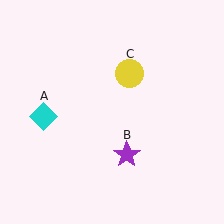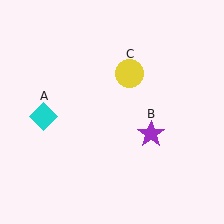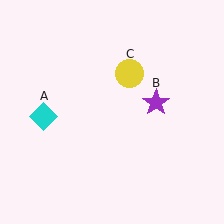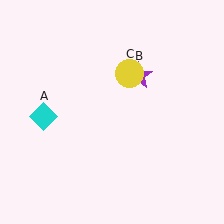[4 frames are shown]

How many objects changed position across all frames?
1 object changed position: purple star (object B).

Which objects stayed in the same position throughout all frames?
Cyan diamond (object A) and yellow circle (object C) remained stationary.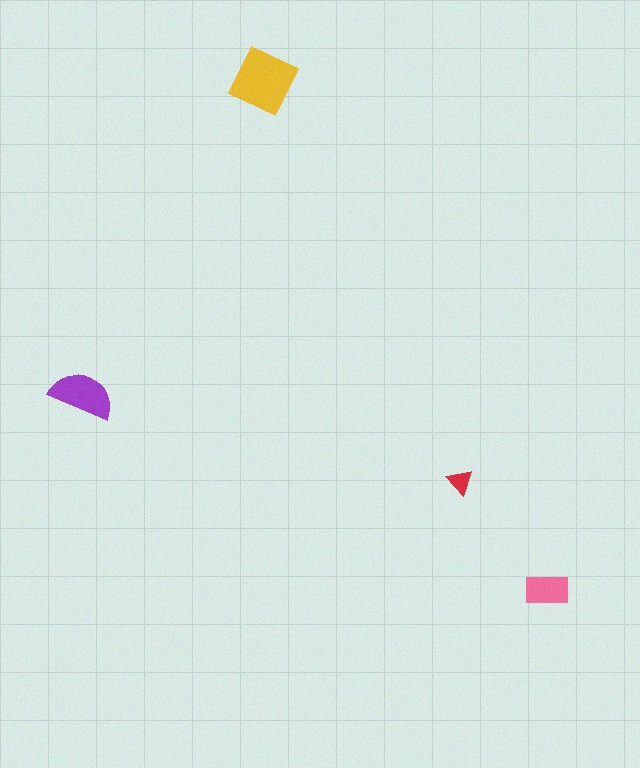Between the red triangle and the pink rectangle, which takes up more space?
The pink rectangle.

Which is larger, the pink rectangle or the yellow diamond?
The yellow diamond.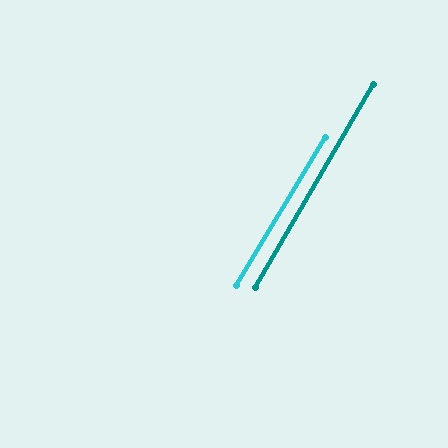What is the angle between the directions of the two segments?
Approximately 1 degree.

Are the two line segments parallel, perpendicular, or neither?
Parallel — their directions differ by only 0.7°.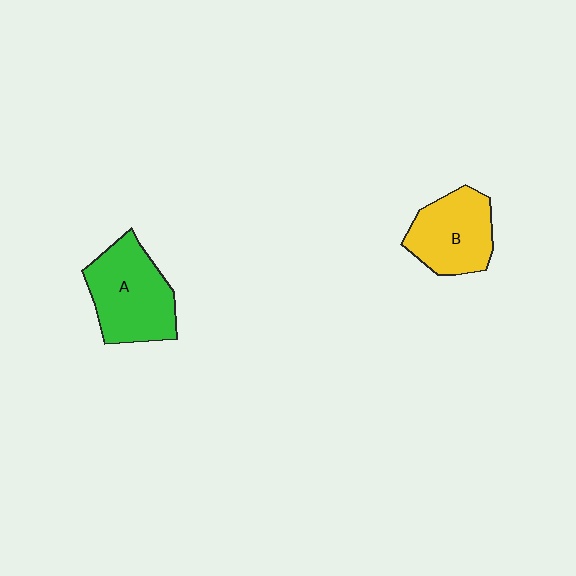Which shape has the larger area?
Shape A (green).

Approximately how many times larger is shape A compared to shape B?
Approximately 1.2 times.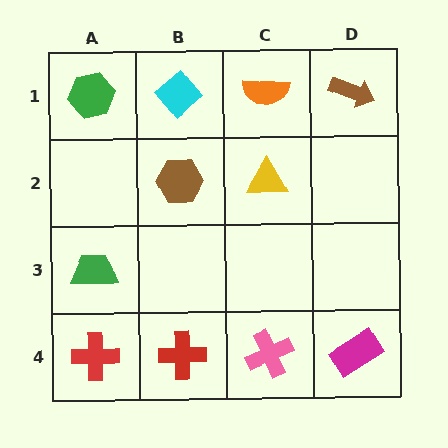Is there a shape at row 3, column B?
No, that cell is empty.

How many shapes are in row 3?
1 shape.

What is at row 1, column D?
A brown arrow.